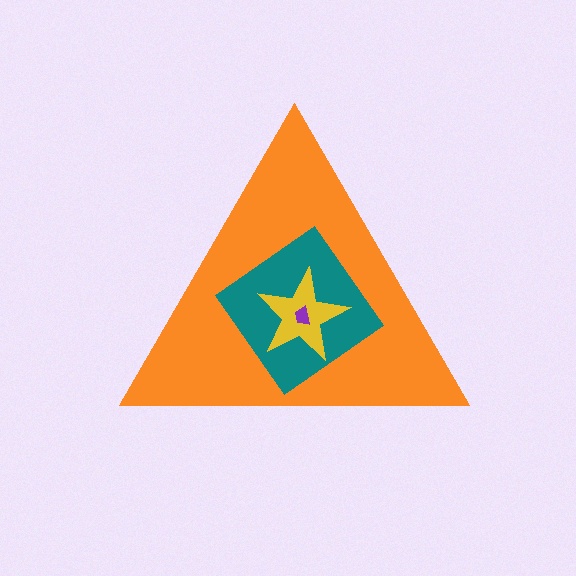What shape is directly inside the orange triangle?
The teal diamond.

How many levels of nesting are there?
4.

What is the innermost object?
The purple trapezoid.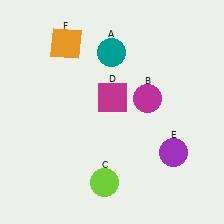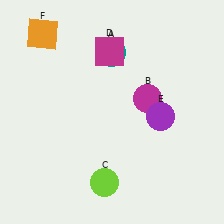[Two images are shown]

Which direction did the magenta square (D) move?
The magenta square (D) moved up.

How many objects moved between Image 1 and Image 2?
3 objects moved between the two images.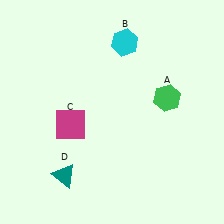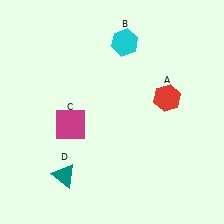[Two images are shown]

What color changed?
The hexagon (A) changed from green in Image 1 to red in Image 2.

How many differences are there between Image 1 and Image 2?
There is 1 difference between the two images.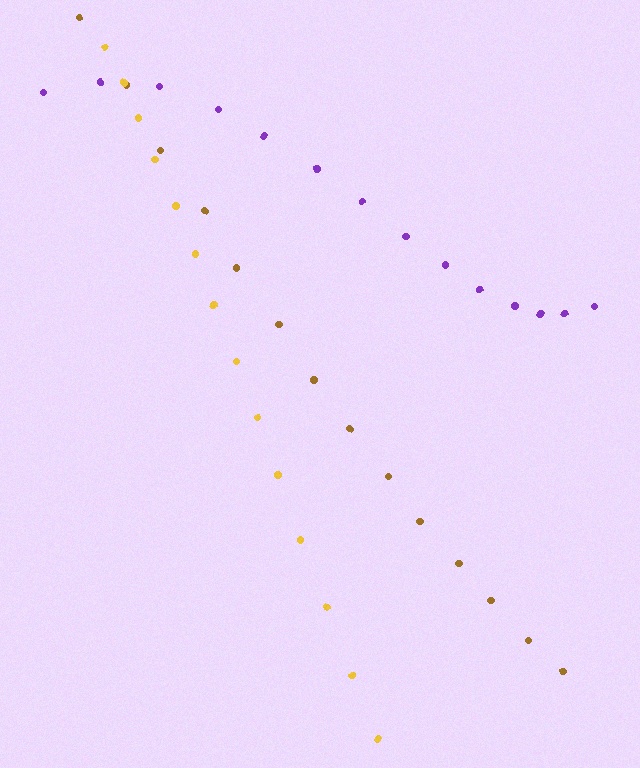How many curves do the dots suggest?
There are 3 distinct paths.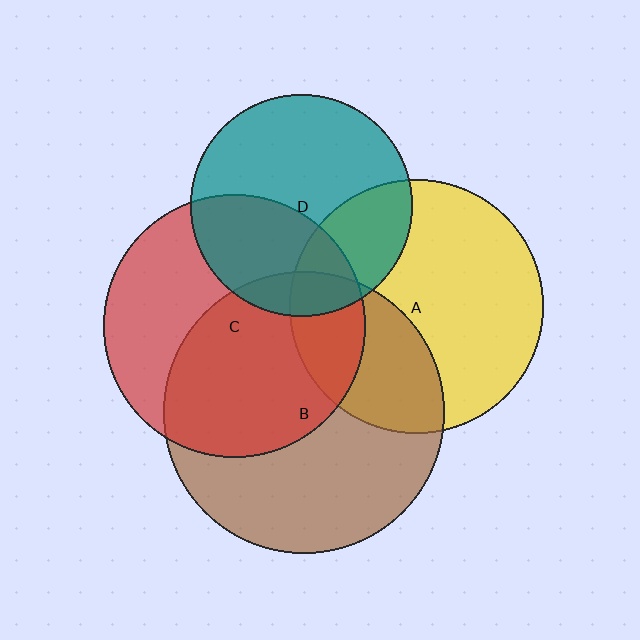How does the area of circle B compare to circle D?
Approximately 1.6 times.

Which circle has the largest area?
Circle B (brown).